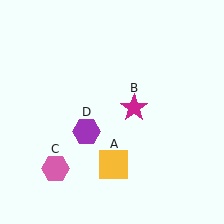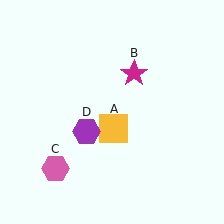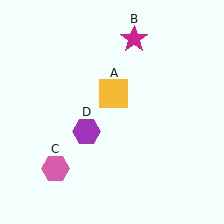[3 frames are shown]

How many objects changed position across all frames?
2 objects changed position: yellow square (object A), magenta star (object B).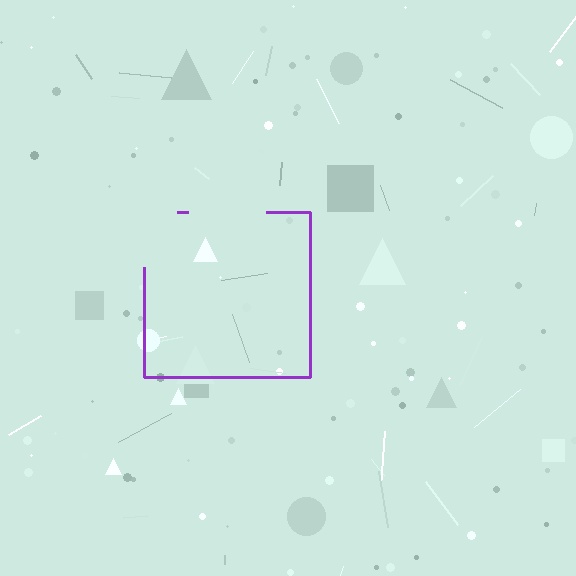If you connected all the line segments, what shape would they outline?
They would outline a square.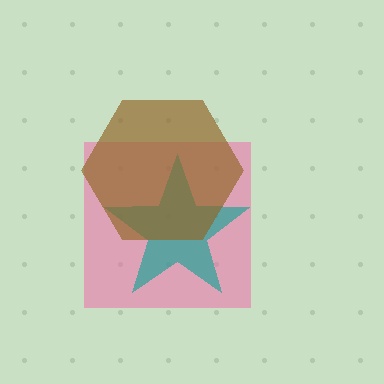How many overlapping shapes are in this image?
There are 3 overlapping shapes in the image.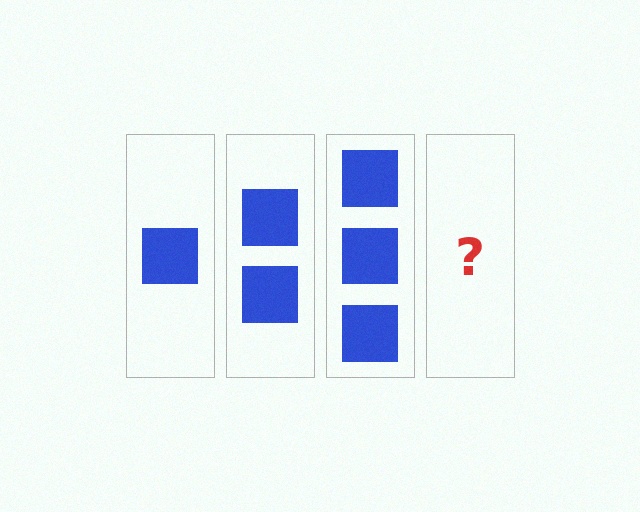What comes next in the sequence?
The next element should be 4 squares.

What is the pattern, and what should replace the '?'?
The pattern is that each step adds one more square. The '?' should be 4 squares.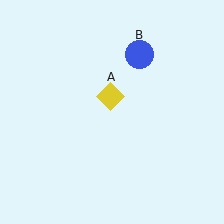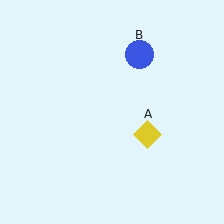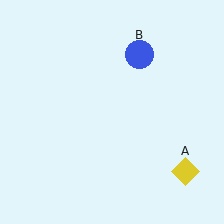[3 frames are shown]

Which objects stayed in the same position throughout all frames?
Blue circle (object B) remained stationary.